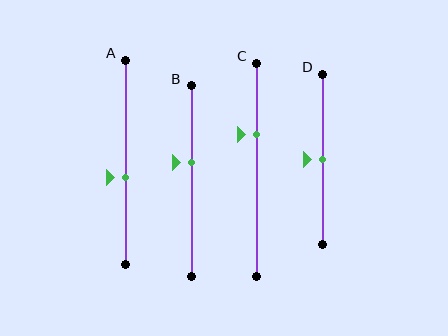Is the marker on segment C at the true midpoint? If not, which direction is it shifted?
No, the marker on segment C is shifted upward by about 16% of the segment length.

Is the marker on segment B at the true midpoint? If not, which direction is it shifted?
No, the marker on segment B is shifted upward by about 10% of the segment length.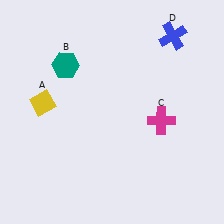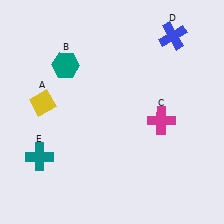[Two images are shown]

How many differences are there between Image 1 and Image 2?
There is 1 difference between the two images.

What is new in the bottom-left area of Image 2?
A teal cross (E) was added in the bottom-left area of Image 2.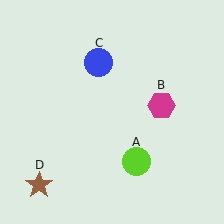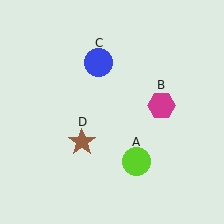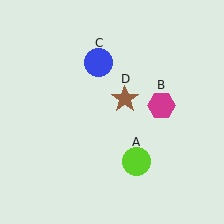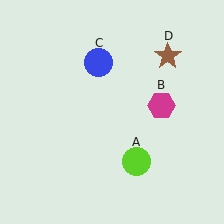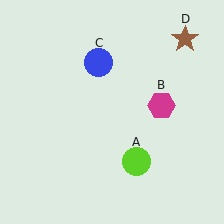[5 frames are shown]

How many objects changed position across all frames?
1 object changed position: brown star (object D).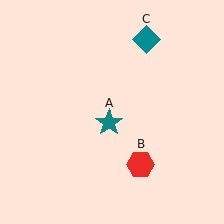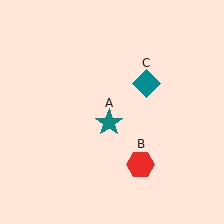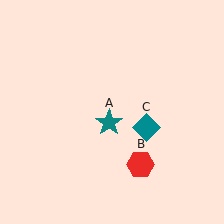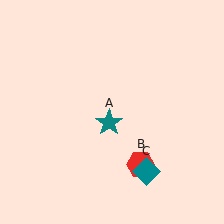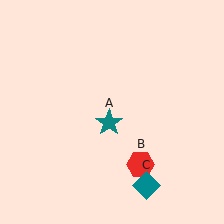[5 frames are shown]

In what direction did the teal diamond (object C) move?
The teal diamond (object C) moved down.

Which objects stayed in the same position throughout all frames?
Teal star (object A) and red hexagon (object B) remained stationary.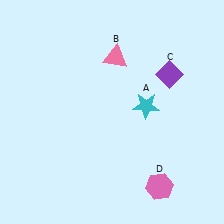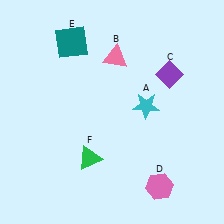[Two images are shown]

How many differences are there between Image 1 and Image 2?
There are 2 differences between the two images.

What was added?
A teal square (E), a green triangle (F) were added in Image 2.